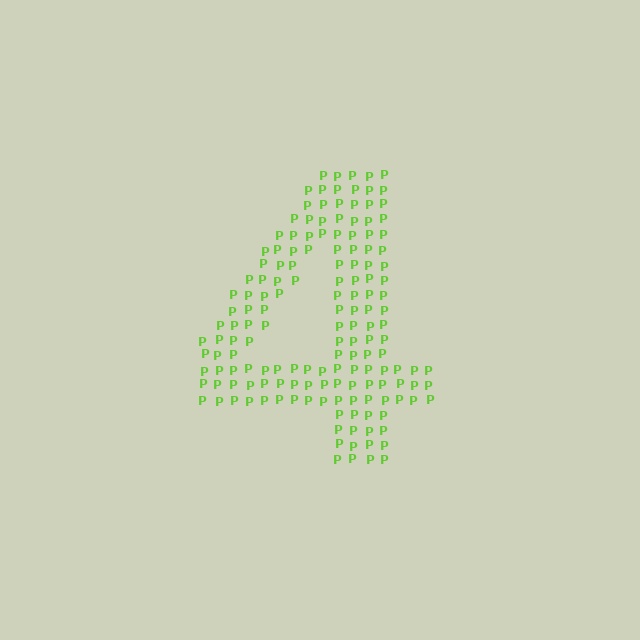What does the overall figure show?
The overall figure shows the digit 4.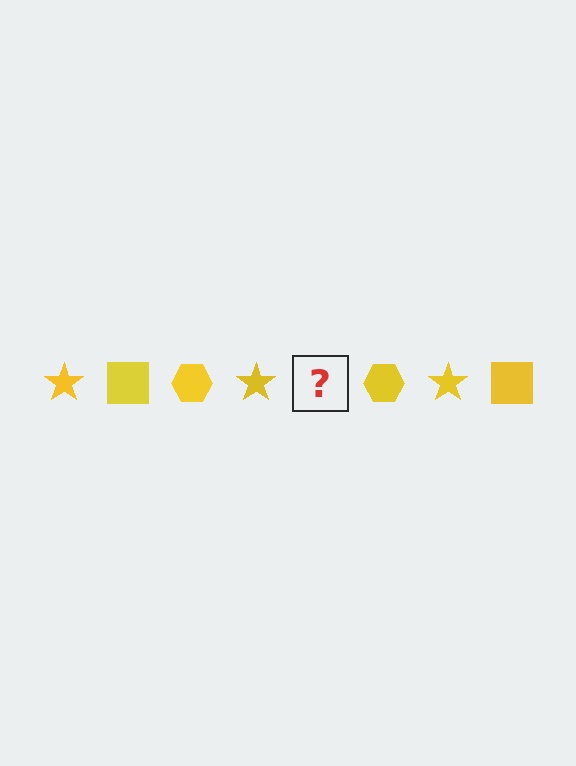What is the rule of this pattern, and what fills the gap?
The rule is that the pattern cycles through star, square, hexagon shapes in yellow. The gap should be filled with a yellow square.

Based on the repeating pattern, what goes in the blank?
The blank should be a yellow square.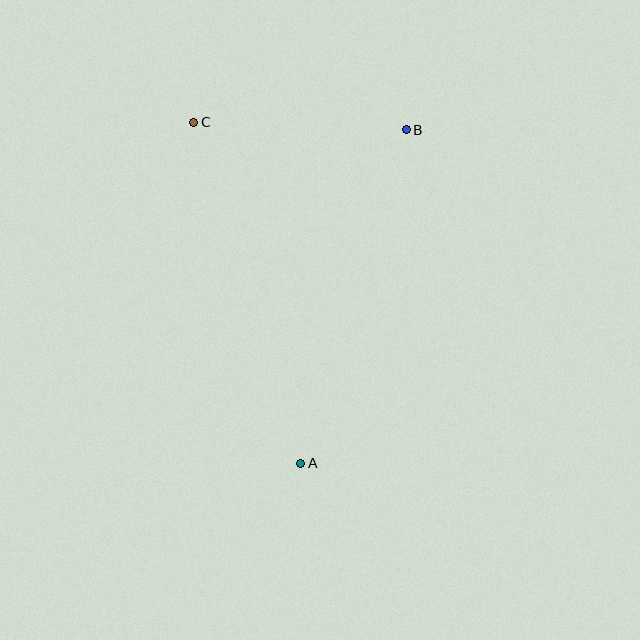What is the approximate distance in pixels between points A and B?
The distance between A and B is approximately 350 pixels.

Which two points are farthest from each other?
Points A and C are farthest from each other.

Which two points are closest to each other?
Points B and C are closest to each other.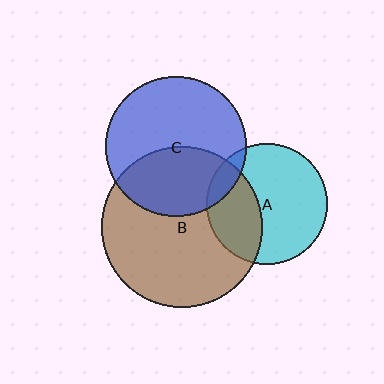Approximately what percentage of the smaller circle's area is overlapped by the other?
Approximately 10%.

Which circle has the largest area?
Circle B (brown).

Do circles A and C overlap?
Yes.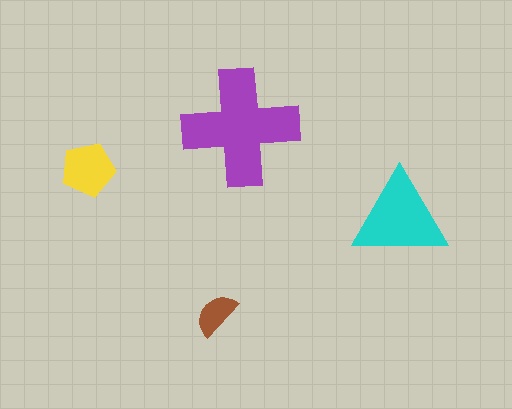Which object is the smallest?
The brown semicircle.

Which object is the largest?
The purple cross.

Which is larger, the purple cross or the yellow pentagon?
The purple cross.